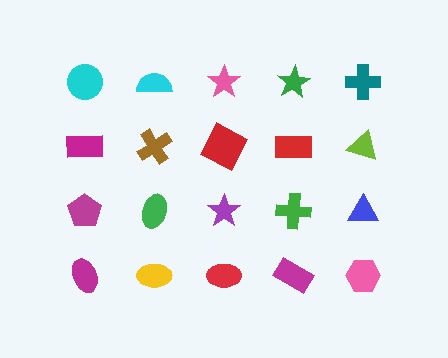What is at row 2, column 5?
A lime triangle.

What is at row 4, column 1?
A magenta ellipse.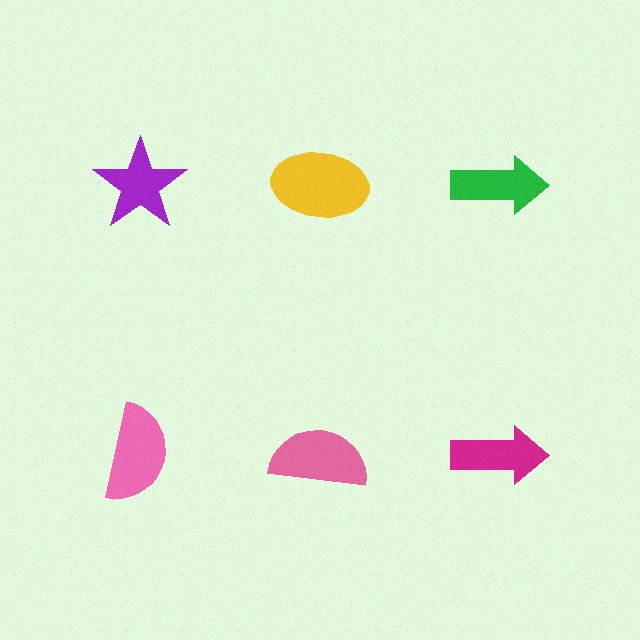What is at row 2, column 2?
A pink semicircle.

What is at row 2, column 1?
A pink semicircle.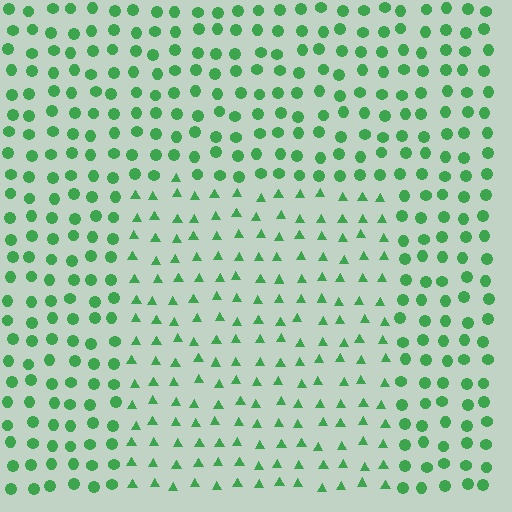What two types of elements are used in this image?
The image uses triangles inside the rectangle region and circles outside it.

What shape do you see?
I see a rectangle.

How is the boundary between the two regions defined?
The boundary is defined by a change in element shape: triangles inside vs. circles outside. All elements share the same color and spacing.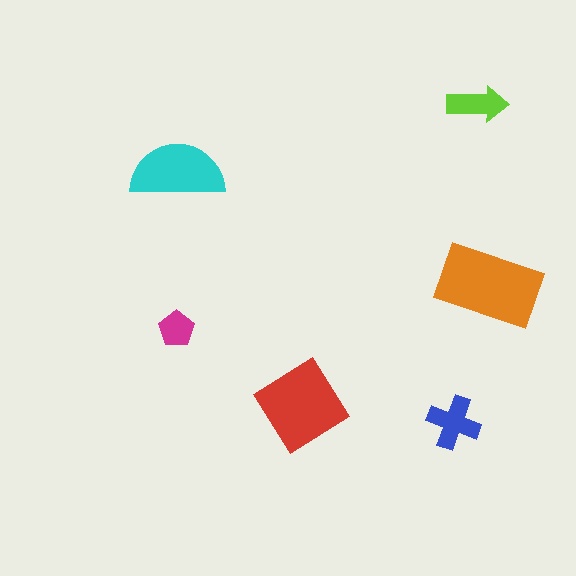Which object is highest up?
The lime arrow is topmost.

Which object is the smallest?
The magenta pentagon.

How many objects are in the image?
There are 6 objects in the image.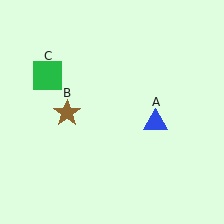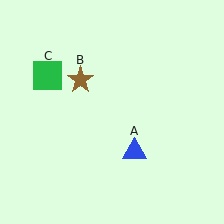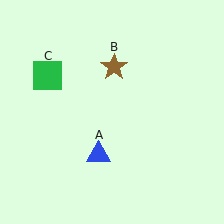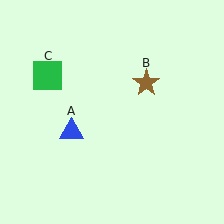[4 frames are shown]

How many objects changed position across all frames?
2 objects changed position: blue triangle (object A), brown star (object B).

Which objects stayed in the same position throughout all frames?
Green square (object C) remained stationary.